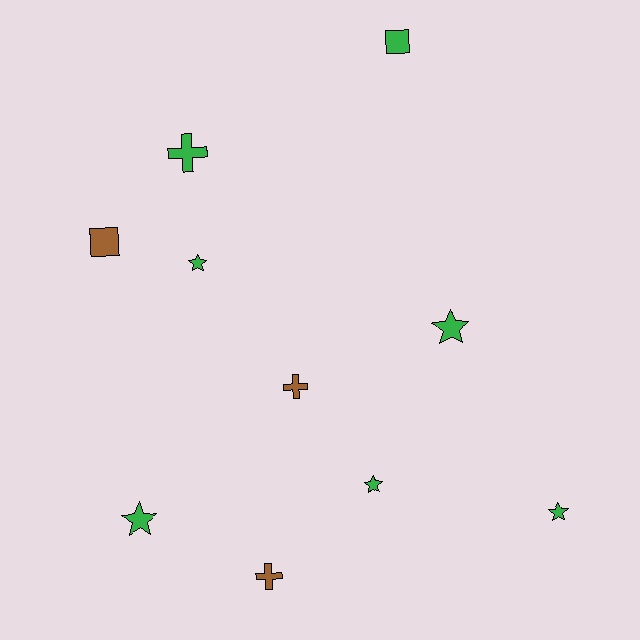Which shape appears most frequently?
Star, with 5 objects.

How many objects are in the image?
There are 10 objects.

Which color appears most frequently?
Green, with 7 objects.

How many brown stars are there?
There are no brown stars.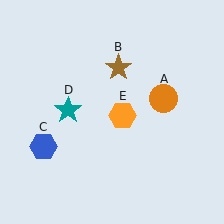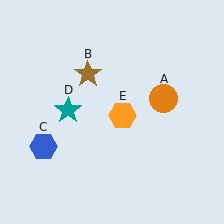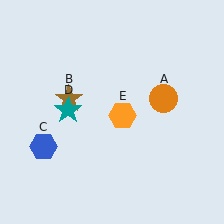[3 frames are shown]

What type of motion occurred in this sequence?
The brown star (object B) rotated counterclockwise around the center of the scene.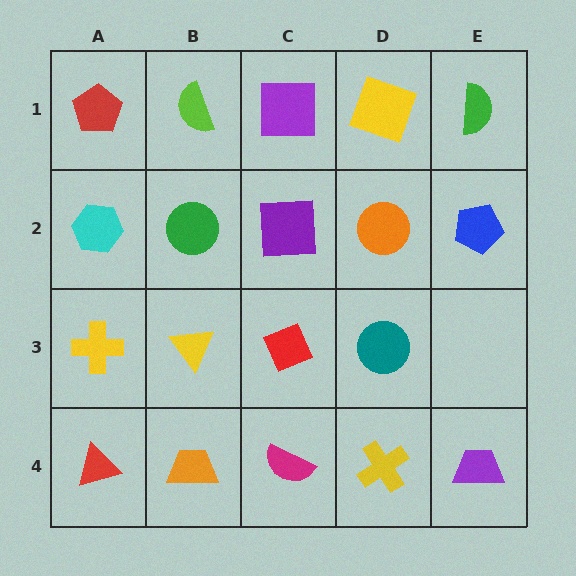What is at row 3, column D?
A teal circle.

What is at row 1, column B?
A lime semicircle.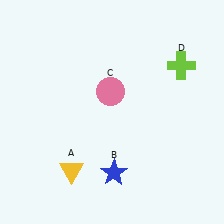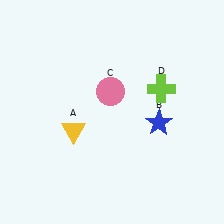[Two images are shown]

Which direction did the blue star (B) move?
The blue star (B) moved up.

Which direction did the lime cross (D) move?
The lime cross (D) moved down.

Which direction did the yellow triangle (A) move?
The yellow triangle (A) moved up.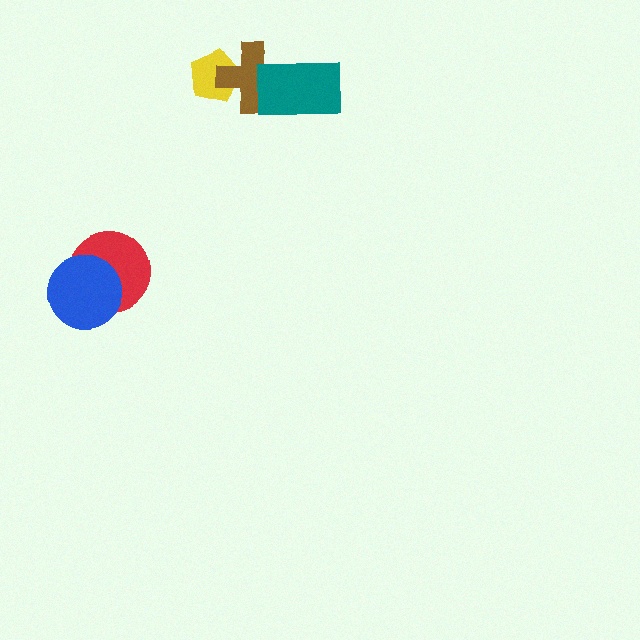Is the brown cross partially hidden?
Yes, it is partially covered by another shape.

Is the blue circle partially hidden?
No, no other shape covers it.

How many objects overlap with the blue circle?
1 object overlaps with the blue circle.